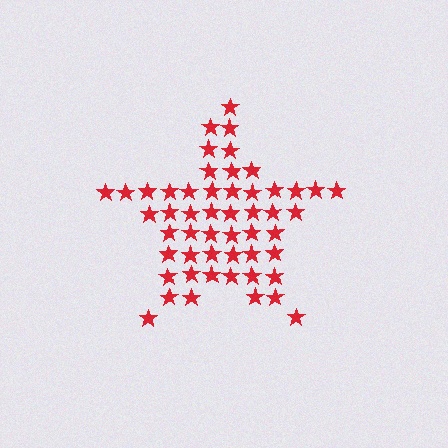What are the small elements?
The small elements are stars.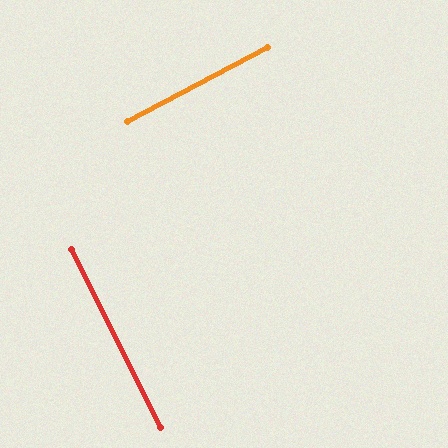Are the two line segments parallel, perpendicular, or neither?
Perpendicular — they meet at approximately 89°.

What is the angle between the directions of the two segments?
Approximately 89 degrees.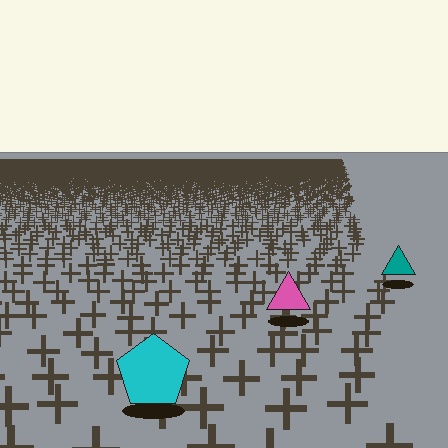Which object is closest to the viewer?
The cyan pentagon is closest. The texture marks near it are larger and more spread out.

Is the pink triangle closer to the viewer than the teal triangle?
Yes. The pink triangle is closer — you can tell from the texture gradient: the ground texture is coarser near it.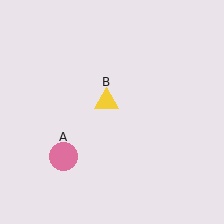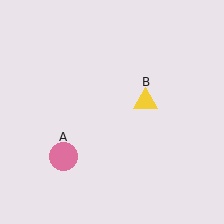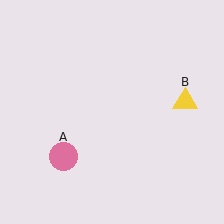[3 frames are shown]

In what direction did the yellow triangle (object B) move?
The yellow triangle (object B) moved right.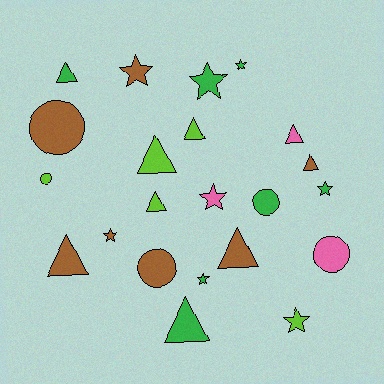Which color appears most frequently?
Brown, with 7 objects.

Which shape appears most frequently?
Triangle, with 9 objects.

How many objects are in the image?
There are 22 objects.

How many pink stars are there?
There is 1 pink star.